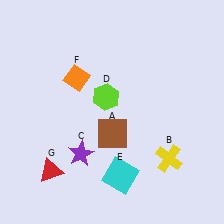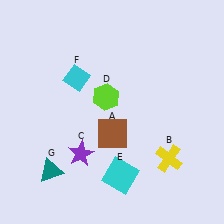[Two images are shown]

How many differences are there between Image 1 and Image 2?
There are 2 differences between the two images.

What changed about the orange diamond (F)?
In Image 1, F is orange. In Image 2, it changed to cyan.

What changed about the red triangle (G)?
In Image 1, G is red. In Image 2, it changed to teal.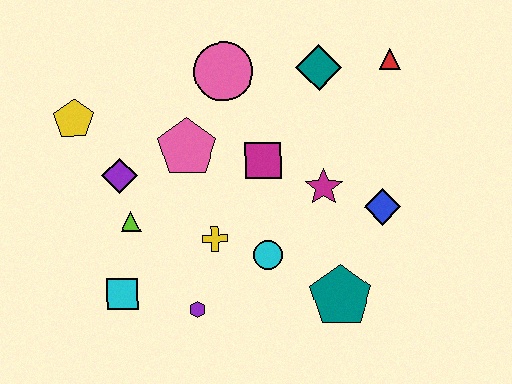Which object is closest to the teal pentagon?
The cyan circle is closest to the teal pentagon.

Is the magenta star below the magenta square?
Yes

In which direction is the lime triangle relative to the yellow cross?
The lime triangle is to the left of the yellow cross.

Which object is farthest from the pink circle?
The teal pentagon is farthest from the pink circle.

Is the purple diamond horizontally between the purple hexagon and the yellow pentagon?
Yes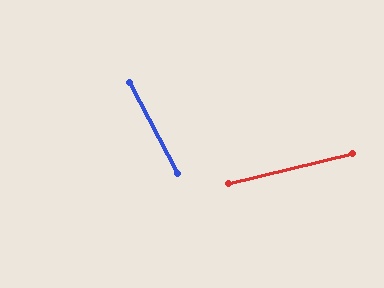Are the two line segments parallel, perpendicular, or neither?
Neither parallel nor perpendicular — they differ by about 76°.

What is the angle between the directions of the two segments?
Approximately 76 degrees.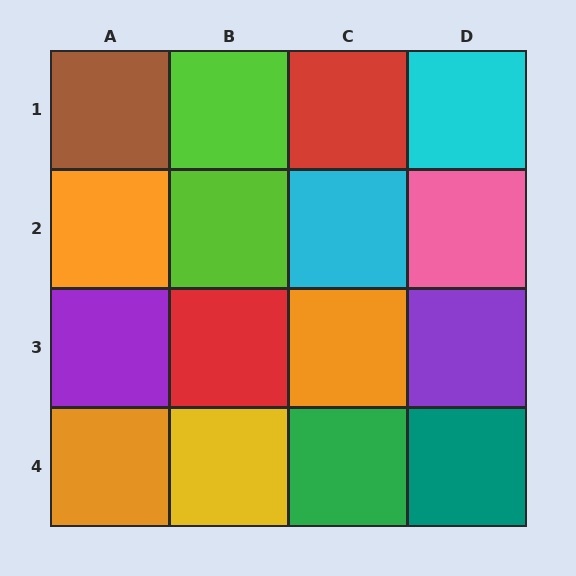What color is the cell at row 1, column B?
Lime.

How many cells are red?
2 cells are red.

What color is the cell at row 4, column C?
Green.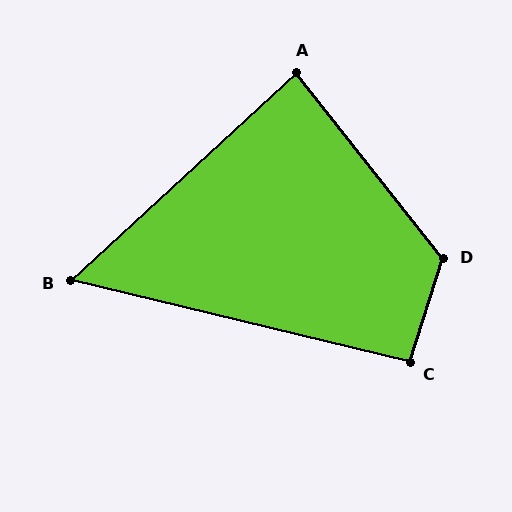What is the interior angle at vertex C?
Approximately 94 degrees (approximately right).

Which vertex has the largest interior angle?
D, at approximately 124 degrees.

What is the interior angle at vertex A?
Approximately 86 degrees (approximately right).